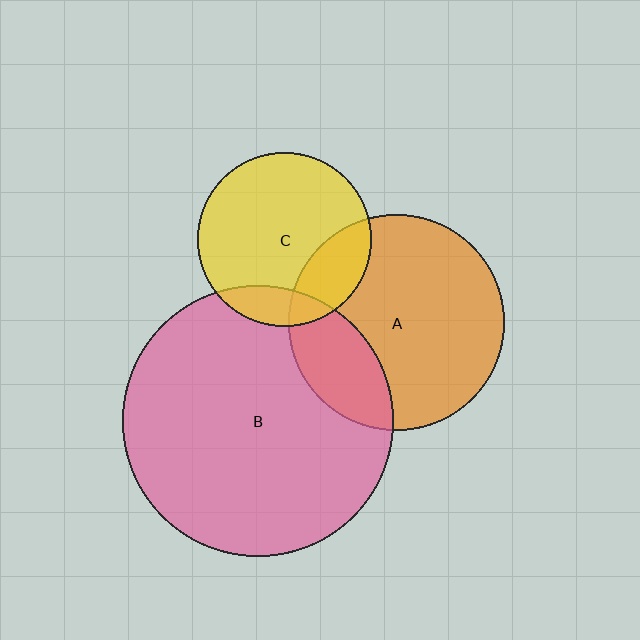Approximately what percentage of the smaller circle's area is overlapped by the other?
Approximately 15%.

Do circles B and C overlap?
Yes.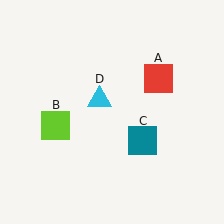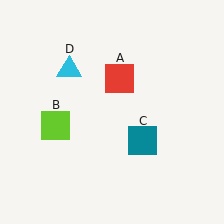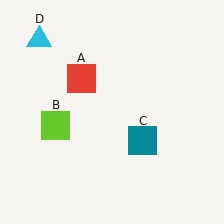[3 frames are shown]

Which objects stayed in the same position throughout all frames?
Lime square (object B) and teal square (object C) remained stationary.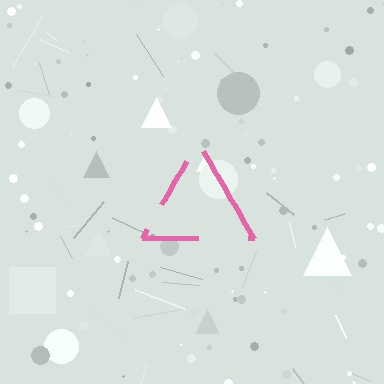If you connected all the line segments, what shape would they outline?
They would outline a triangle.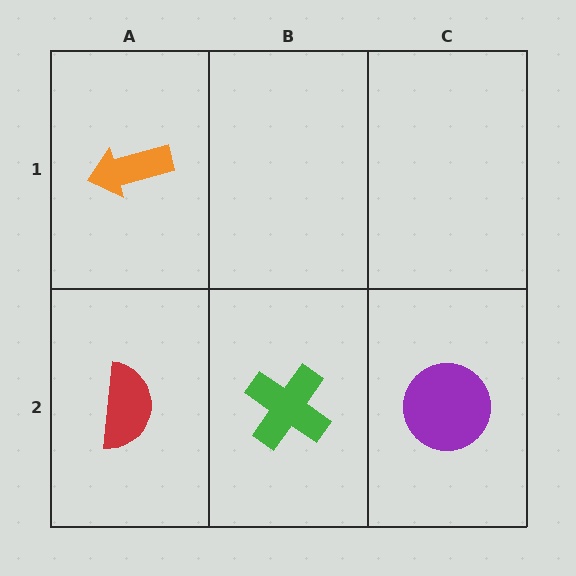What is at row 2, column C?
A purple circle.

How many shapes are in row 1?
1 shape.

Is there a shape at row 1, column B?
No, that cell is empty.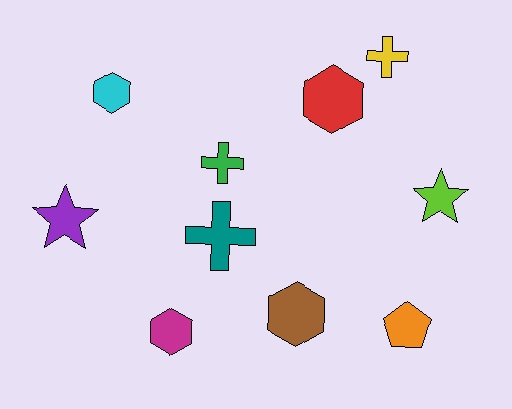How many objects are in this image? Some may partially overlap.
There are 10 objects.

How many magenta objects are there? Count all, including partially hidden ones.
There is 1 magenta object.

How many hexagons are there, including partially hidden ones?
There are 4 hexagons.